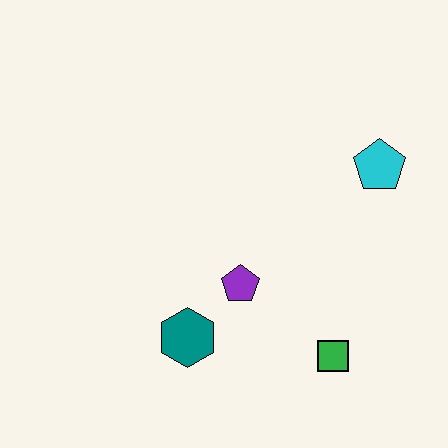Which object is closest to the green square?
The purple pentagon is closest to the green square.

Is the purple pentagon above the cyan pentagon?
No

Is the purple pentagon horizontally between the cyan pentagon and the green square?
No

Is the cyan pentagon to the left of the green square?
No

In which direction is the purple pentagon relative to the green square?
The purple pentagon is to the left of the green square.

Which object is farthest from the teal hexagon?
The cyan pentagon is farthest from the teal hexagon.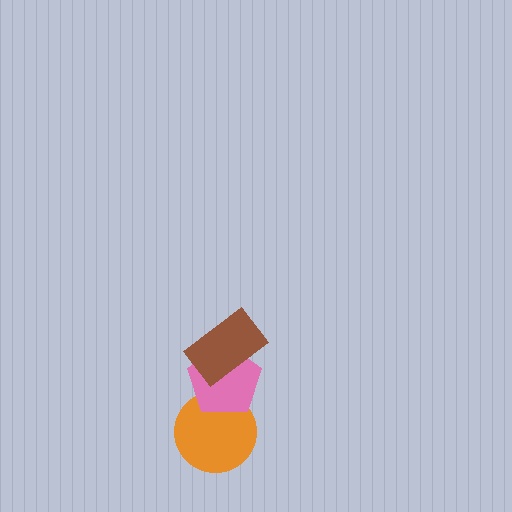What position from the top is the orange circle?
The orange circle is 3rd from the top.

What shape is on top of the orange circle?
The pink pentagon is on top of the orange circle.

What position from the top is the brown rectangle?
The brown rectangle is 1st from the top.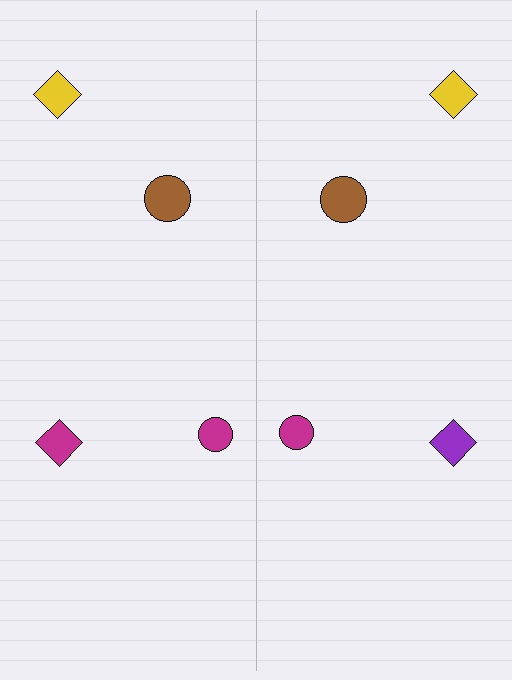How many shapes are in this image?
There are 8 shapes in this image.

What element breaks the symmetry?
The purple diamond on the right side breaks the symmetry — its mirror counterpart is magenta.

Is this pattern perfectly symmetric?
No, the pattern is not perfectly symmetric. The purple diamond on the right side breaks the symmetry — its mirror counterpart is magenta.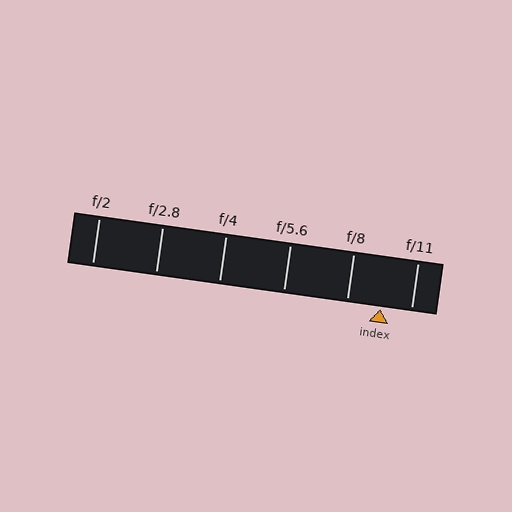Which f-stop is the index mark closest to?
The index mark is closest to f/11.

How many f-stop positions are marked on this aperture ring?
There are 6 f-stop positions marked.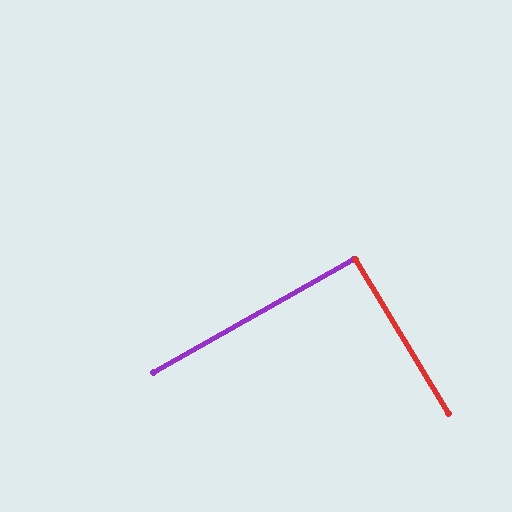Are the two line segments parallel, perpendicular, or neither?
Perpendicular — they meet at approximately 88°.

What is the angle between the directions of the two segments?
Approximately 88 degrees.